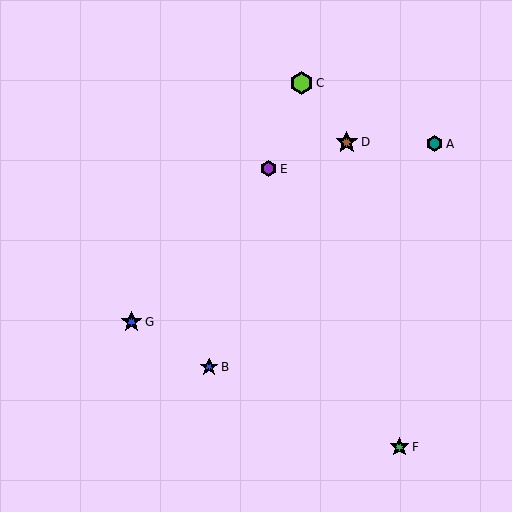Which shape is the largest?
The lime hexagon (labeled C) is the largest.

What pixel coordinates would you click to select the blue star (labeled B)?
Click at (209, 367) to select the blue star B.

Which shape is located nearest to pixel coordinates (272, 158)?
The purple hexagon (labeled E) at (269, 169) is nearest to that location.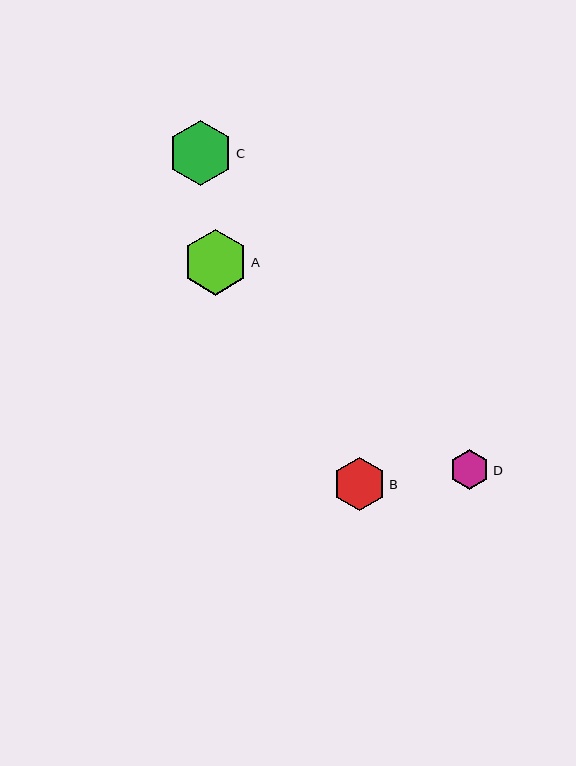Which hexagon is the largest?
Hexagon A is the largest with a size of approximately 66 pixels.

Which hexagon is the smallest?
Hexagon D is the smallest with a size of approximately 40 pixels.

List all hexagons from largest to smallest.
From largest to smallest: A, C, B, D.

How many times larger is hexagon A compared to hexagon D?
Hexagon A is approximately 1.6 times the size of hexagon D.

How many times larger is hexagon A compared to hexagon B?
Hexagon A is approximately 1.2 times the size of hexagon B.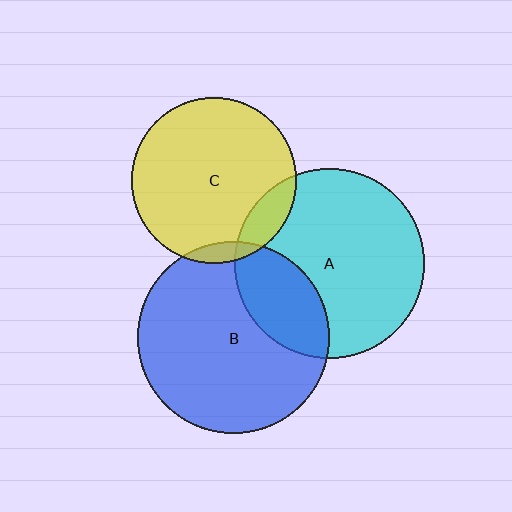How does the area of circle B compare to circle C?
Approximately 1.4 times.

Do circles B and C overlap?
Yes.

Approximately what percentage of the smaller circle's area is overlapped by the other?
Approximately 5%.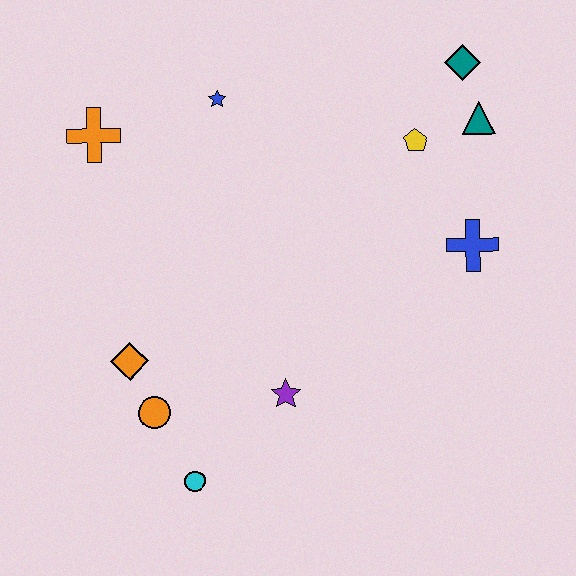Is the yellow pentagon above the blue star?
No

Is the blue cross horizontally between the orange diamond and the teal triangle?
Yes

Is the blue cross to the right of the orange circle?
Yes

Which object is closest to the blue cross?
The yellow pentagon is closest to the blue cross.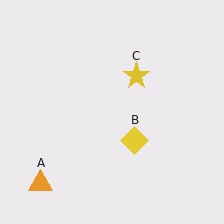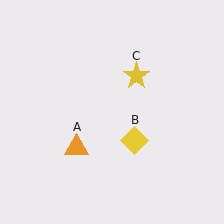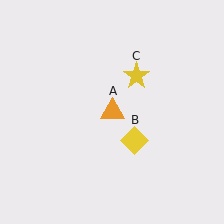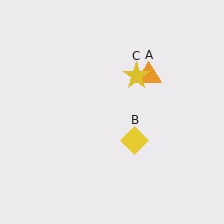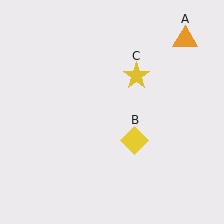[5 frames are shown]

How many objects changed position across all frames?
1 object changed position: orange triangle (object A).